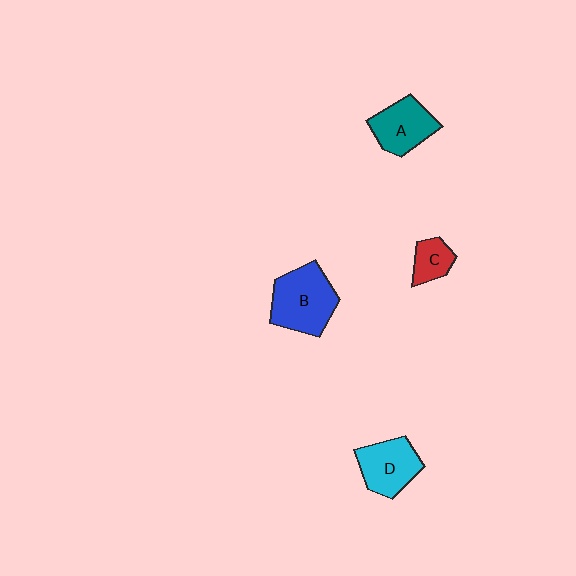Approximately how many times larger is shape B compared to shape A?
Approximately 1.4 times.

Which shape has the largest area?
Shape B (blue).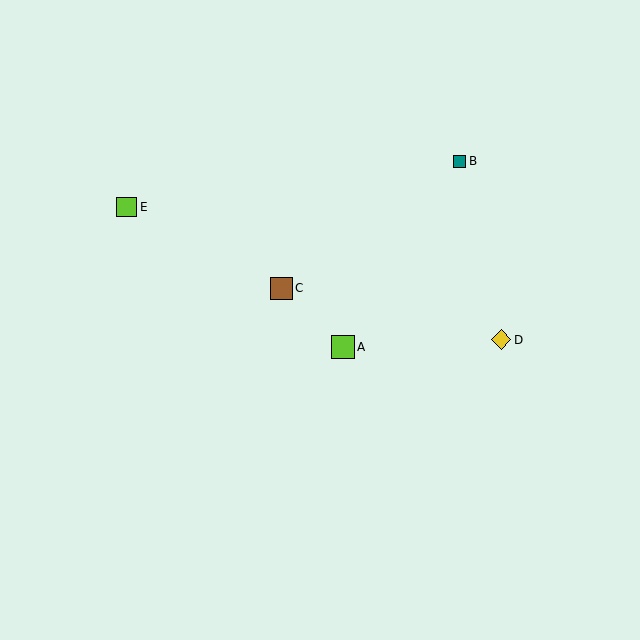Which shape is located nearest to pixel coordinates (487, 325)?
The yellow diamond (labeled D) at (501, 340) is nearest to that location.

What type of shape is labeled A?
Shape A is a lime square.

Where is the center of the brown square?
The center of the brown square is at (281, 288).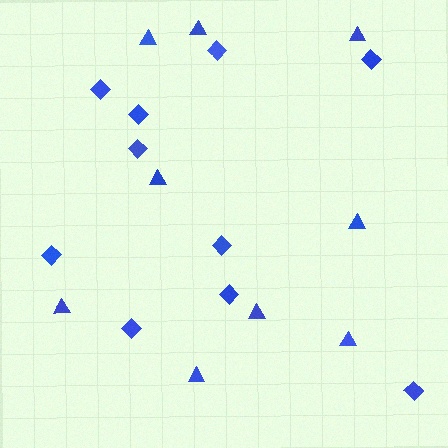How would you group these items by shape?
There are 2 groups: one group of triangles (9) and one group of diamonds (10).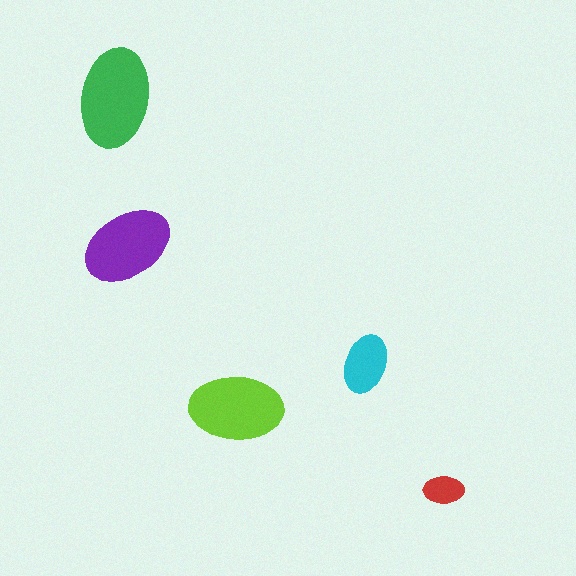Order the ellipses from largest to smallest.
the green one, the lime one, the purple one, the cyan one, the red one.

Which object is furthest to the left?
The green ellipse is leftmost.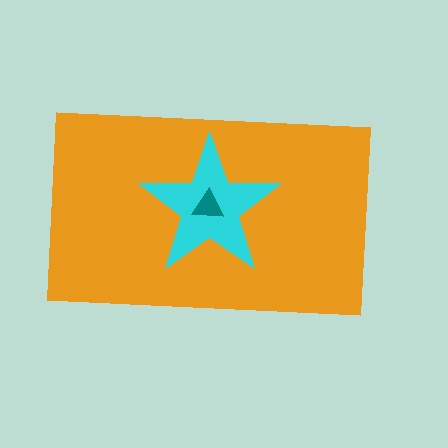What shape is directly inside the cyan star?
The teal triangle.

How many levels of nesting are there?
3.